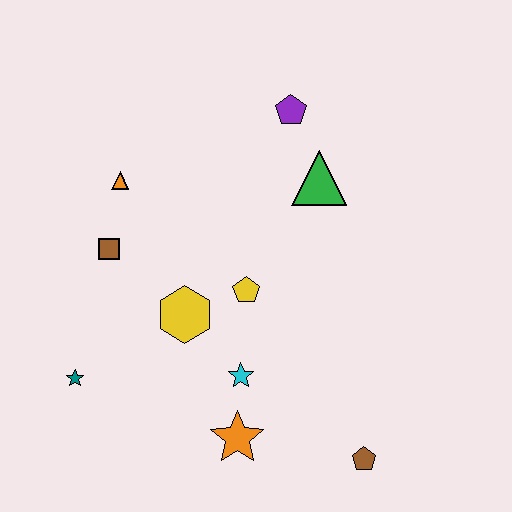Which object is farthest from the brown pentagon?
The orange triangle is farthest from the brown pentagon.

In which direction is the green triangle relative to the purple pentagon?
The green triangle is below the purple pentagon.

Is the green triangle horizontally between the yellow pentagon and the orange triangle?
No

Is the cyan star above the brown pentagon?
Yes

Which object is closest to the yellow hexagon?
The yellow pentagon is closest to the yellow hexagon.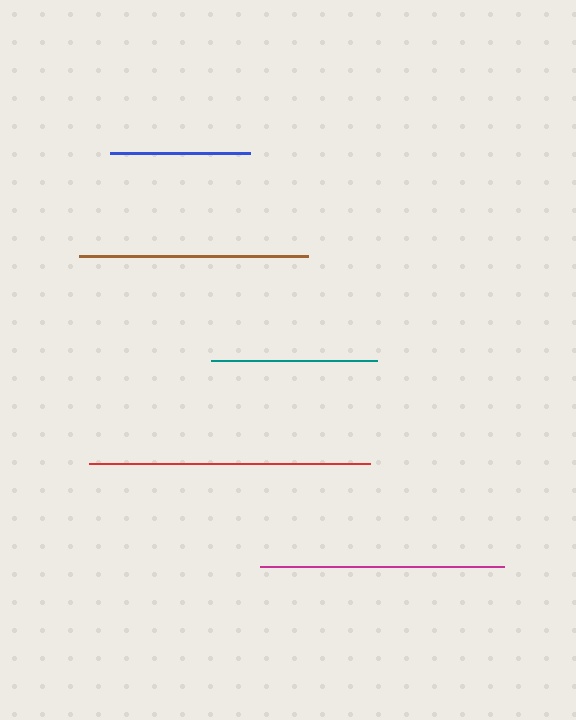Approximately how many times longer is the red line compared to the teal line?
The red line is approximately 1.7 times the length of the teal line.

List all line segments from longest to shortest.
From longest to shortest: red, magenta, brown, teal, blue.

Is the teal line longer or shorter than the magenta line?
The magenta line is longer than the teal line.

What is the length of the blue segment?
The blue segment is approximately 140 pixels long.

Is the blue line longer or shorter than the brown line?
The brown line is longer than the blue line.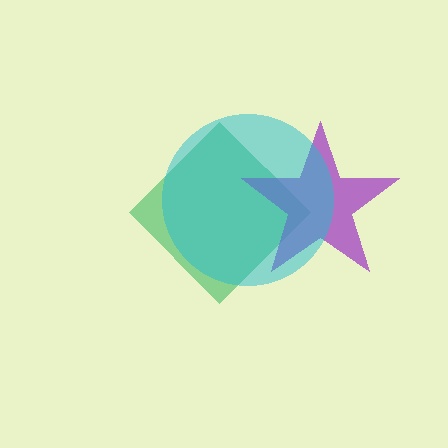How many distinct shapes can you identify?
There are 3 distinct shapes: a green diamond, a purple star, a cyan circle.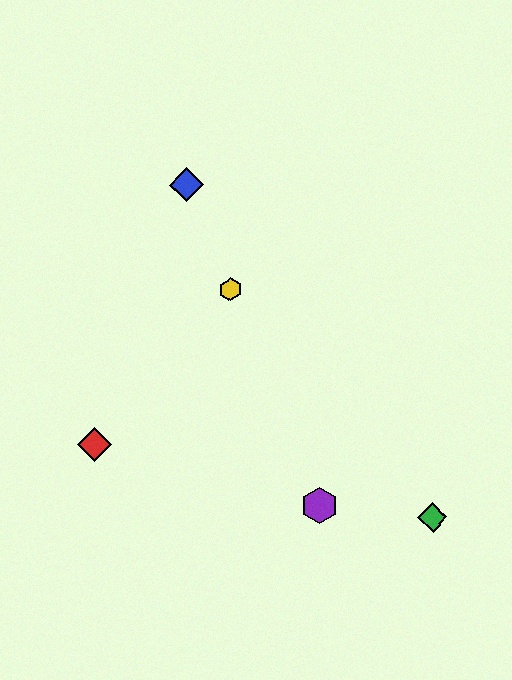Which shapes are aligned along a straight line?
The blue diamond, the yellow hexagon, the purple hexagon are aligned along a straight line.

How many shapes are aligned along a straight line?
3 shapes (the blue diamond, the yellow hexagon, the purple hexagon) are aligned along a straight line.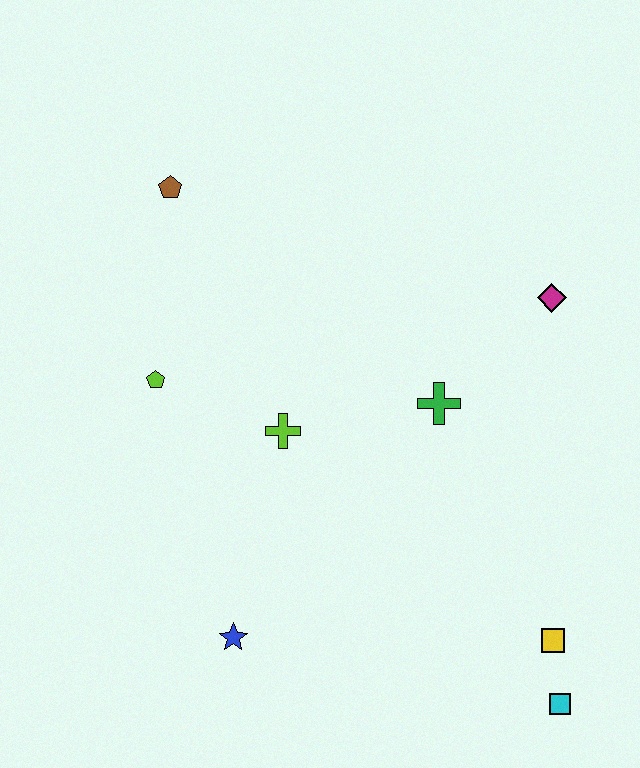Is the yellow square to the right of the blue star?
Yes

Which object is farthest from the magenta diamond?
The blue star is farthest from the magenta diamond.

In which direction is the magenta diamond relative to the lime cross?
The magenta diamond is to the right of the lime cross.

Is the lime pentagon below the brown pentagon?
Yes